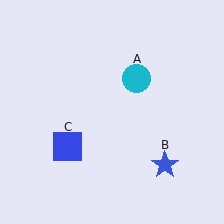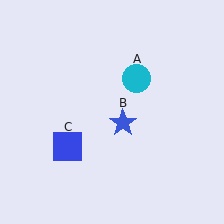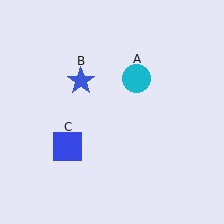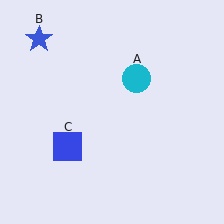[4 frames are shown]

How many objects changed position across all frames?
1 object changed position: blue star (object B).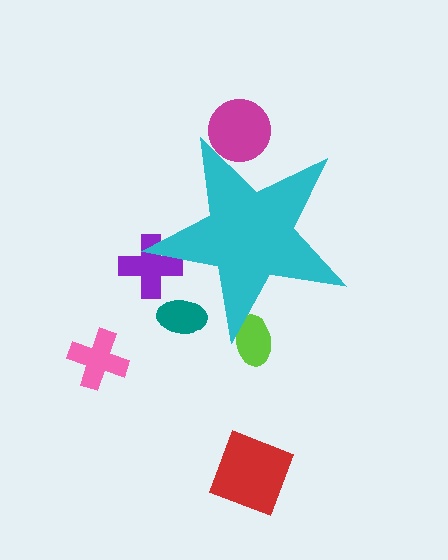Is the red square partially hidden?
No, the red square is fully visible.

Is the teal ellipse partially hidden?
Yes, the teal ellipse is partially hidden behind the cyan star.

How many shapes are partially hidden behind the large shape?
4 shapes are partially hidden.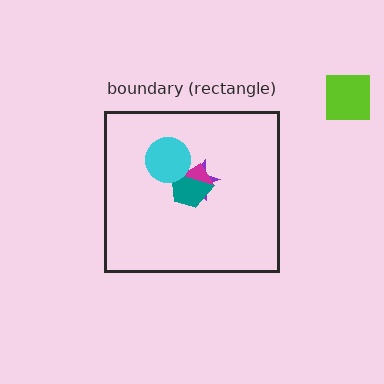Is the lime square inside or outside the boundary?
Outside.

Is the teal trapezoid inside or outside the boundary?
Inside.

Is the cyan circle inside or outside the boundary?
Inside.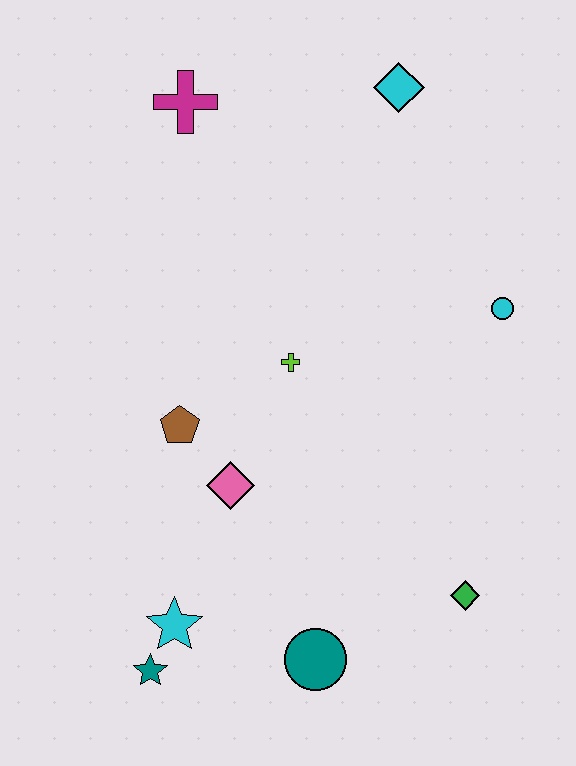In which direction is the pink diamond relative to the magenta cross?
The pink diamond is below the magenta cross.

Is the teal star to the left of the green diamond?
Yes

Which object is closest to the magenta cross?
The cyan diamond is closest to the magenta cross.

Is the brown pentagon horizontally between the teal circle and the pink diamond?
No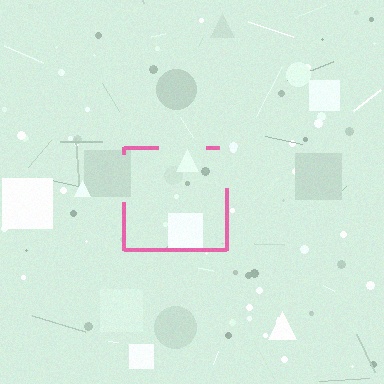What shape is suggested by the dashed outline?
The dashed outline suggests a square.